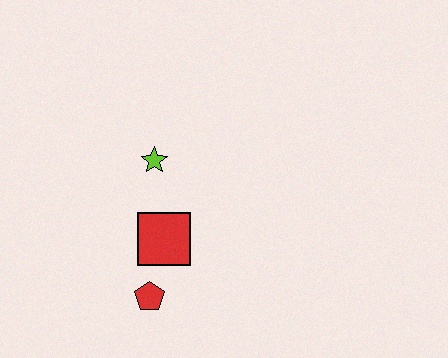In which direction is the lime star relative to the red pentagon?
The lime star is above the red pentagon.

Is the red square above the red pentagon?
Yes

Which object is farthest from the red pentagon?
The lime star is farthest from the red pentagon.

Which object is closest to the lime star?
The red square is closest to the lime star.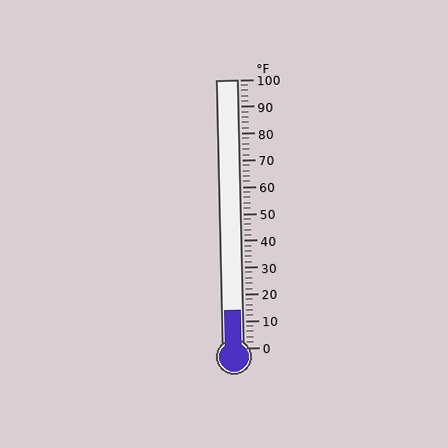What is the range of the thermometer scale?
The thermometer scale ranges from 0°F to 100°F.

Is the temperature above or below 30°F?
The temperature is below 30°F.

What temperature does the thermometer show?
The thermometer shows approximately 14°F.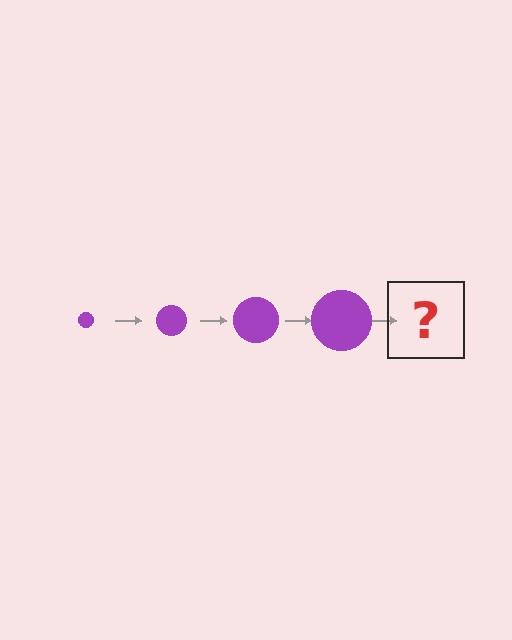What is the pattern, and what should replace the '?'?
The pattern is that the circle gets progressively larger each step. The '?' should be a purple circle, larger than the previous one.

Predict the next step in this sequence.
The next step is a purple circle, larger than the previous one.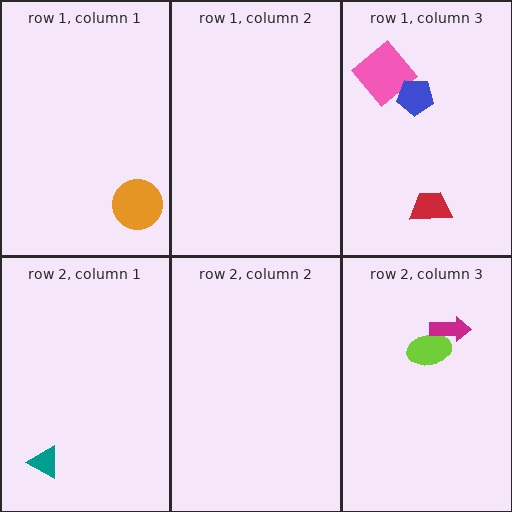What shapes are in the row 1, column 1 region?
The orange circle.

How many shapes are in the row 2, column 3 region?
2.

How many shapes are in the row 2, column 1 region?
1.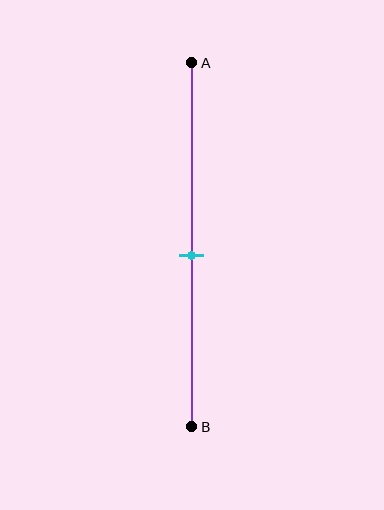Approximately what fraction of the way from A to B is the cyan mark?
The cyan mark is approximately 55% of the way from A to B.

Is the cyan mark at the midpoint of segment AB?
Yes, the mark is approximately at the midpoint.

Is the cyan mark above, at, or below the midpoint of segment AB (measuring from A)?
The cyan mark is approximately at the midpoint of segment AB.